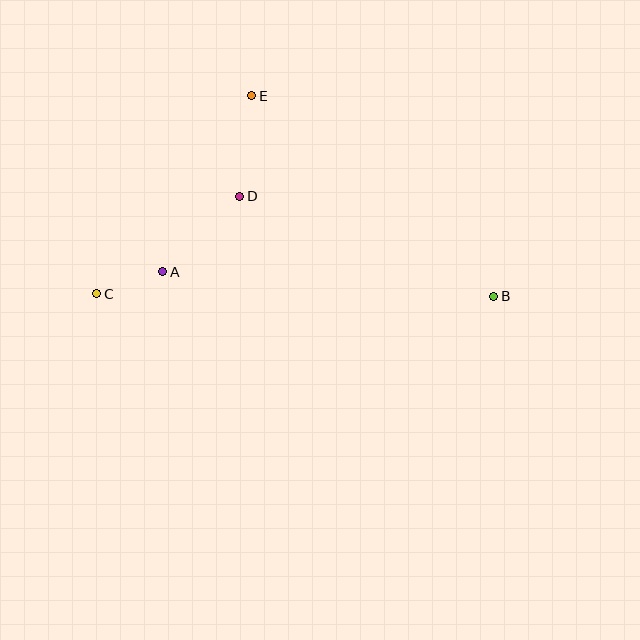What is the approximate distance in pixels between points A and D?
The distance between A and D is approximately 108 pixels.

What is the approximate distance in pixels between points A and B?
The distance between A and B is approximately 332 pixels.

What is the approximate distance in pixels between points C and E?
The distance between C and E is approximately 252 pixels.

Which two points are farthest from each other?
Points B and C are farthest from each other.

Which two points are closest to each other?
Points A and C are closest to each other.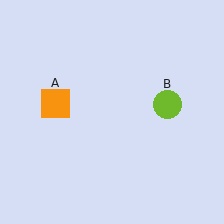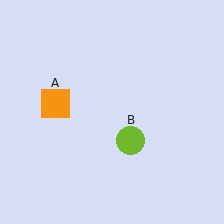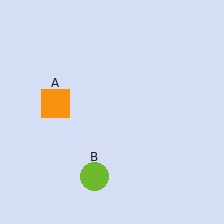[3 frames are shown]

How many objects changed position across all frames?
1 object changed position: lime circle (object B).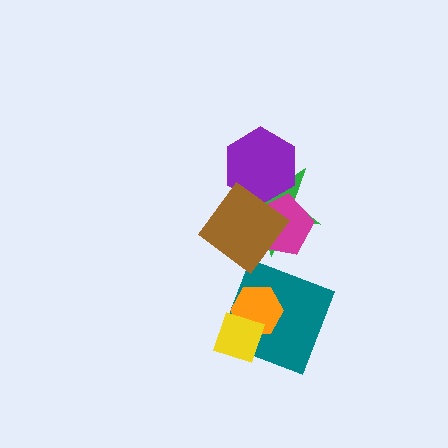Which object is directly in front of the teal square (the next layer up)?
The orange hexagon is directly in front of the teal square.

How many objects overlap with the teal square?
2 objects overlap with the teal square.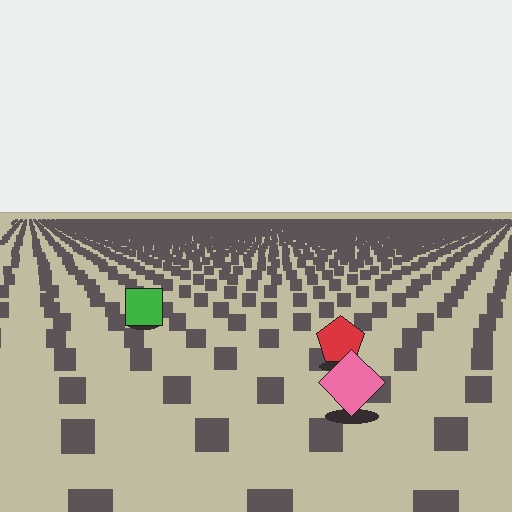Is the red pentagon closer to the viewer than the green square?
Yes. The red pentagon is closer — you can tell from the texture gradient: the ground texture is coarser near it.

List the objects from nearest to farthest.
From nearest to farthest: the pink diamond, the red pentagon, the green square.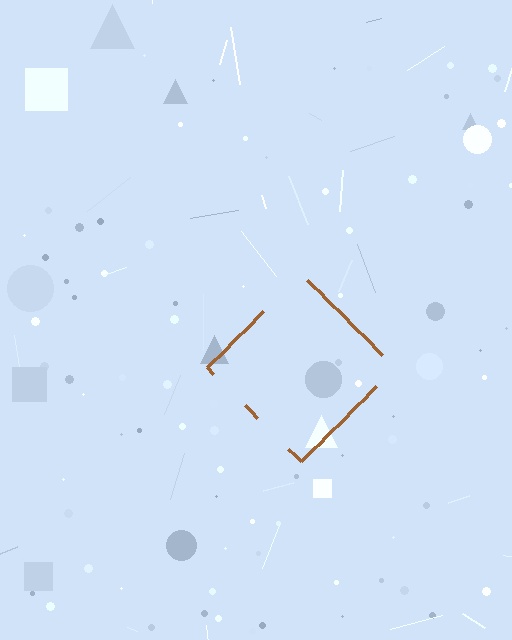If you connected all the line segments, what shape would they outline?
They would outline a diamond.